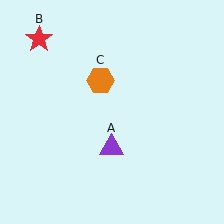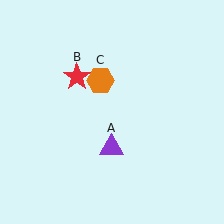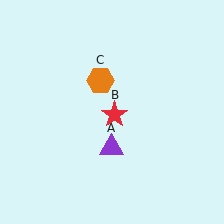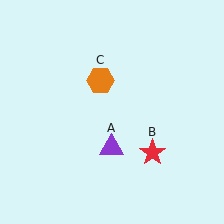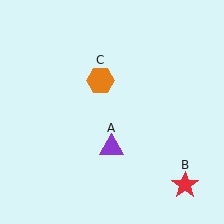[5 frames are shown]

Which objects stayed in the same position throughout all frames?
Purple triangle (object A) and orange hexagon (object C) remained stationary.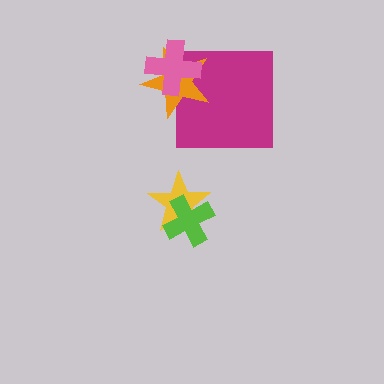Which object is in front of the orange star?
The pink cross is in front of the orange star.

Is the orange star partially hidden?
Yes, it is partially covered by another shape.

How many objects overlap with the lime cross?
1 object overlaps with the lime cross.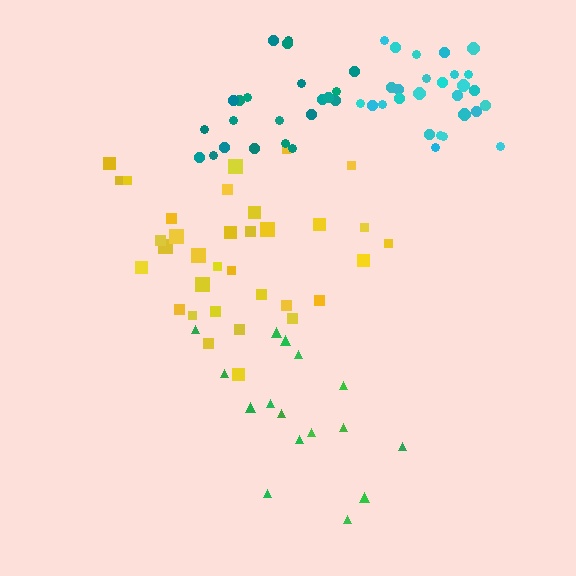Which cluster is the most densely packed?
Cyan.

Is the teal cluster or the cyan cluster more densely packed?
Cyan.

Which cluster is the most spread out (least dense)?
Green.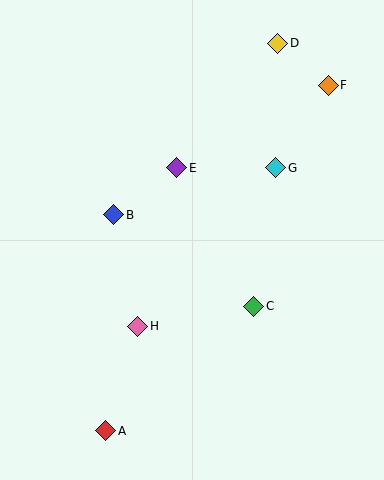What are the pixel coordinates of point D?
Point D is at (278, 43).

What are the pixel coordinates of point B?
Point B is at (114, 215).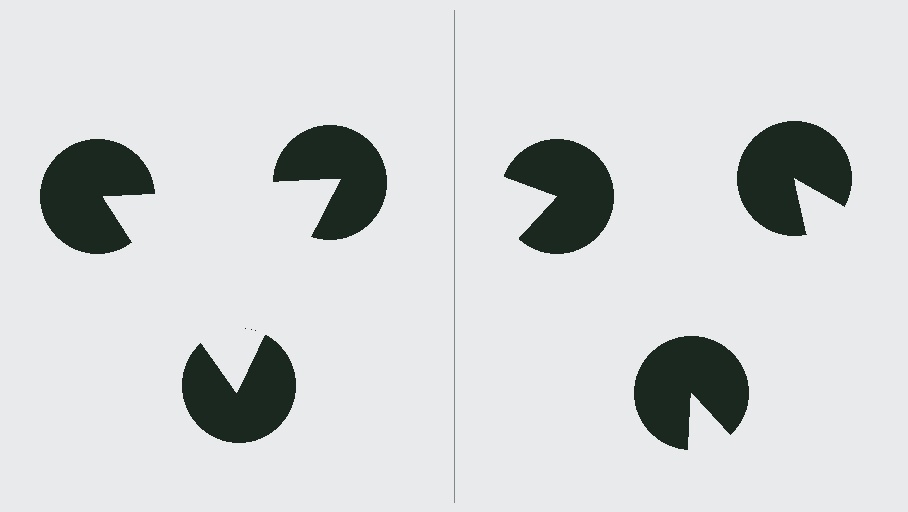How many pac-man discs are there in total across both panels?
6 — 3 on each side.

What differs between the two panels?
The pac-man discs are positioned identically on both sides; only the wedge orientations differ. On the left they align to a triangle; on the right they are misaligned.